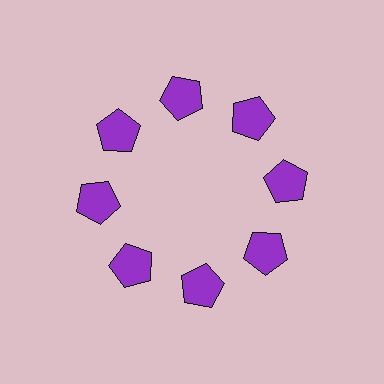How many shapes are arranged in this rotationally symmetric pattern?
There are 8 shapes, arranged in 8 groups of 1.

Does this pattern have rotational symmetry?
Yes, this pattern has 8-fold rotational symmetry. It looks the same after rotating 45 degrees around the center.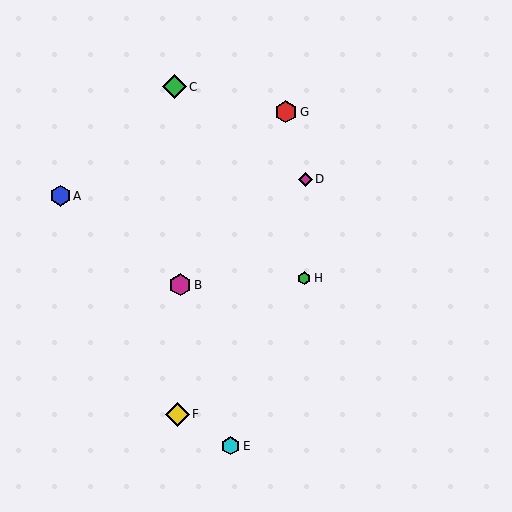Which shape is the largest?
The yellow diamond (labeled F) is the largest.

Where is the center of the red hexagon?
The center of the red hexagon is at (286, 112).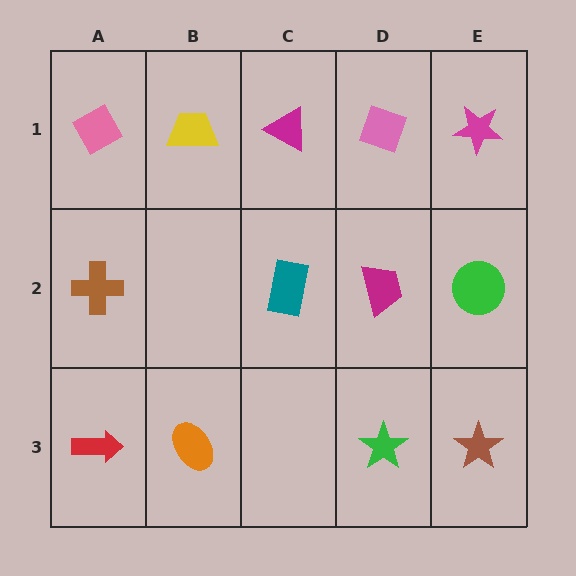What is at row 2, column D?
A magenta trapezoid.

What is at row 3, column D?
A green star.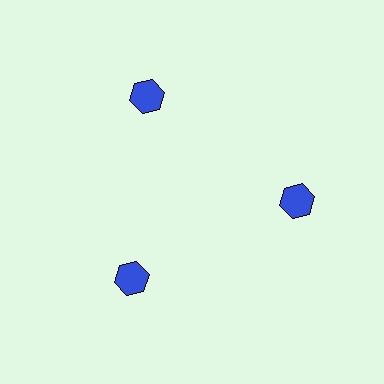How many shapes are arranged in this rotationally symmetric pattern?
There are 3 shapes, arranged in 3 groups of 1.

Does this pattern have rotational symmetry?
Yes, this pattern has 3-fold rotational symmetry. It looks the same after rotating 120 degrees around the center.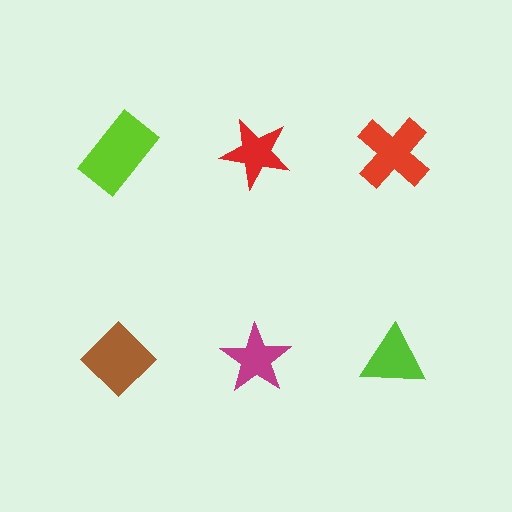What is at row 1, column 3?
A red cross.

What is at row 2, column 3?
A lime triangle.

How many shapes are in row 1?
3 shapes.